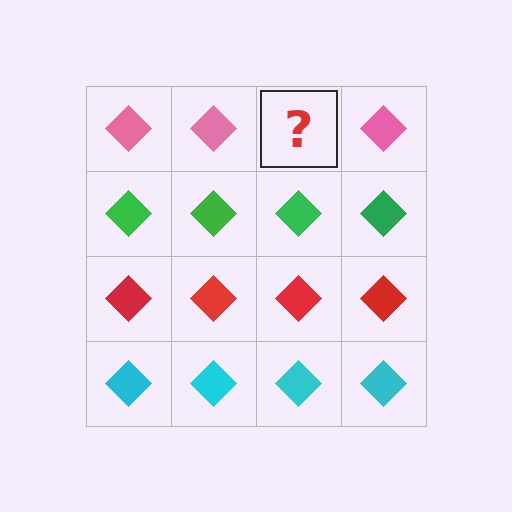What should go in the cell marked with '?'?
The missing cell should contain a pink diamond.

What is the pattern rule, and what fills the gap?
The rule is that each row has a consistent color. The gap should be filled with a pink diamond.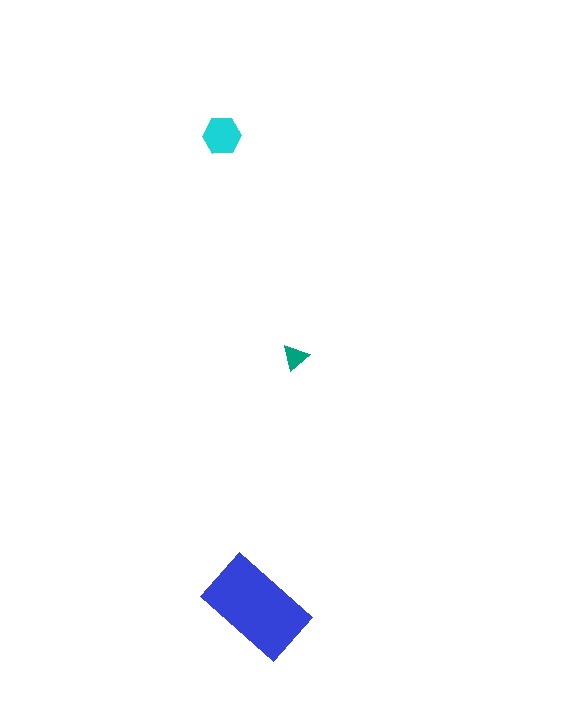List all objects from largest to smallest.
The blue rectangle, the cyan hexagon, the teal triangle.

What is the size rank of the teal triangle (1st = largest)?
3rd.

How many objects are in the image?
There are 3 objects in the image.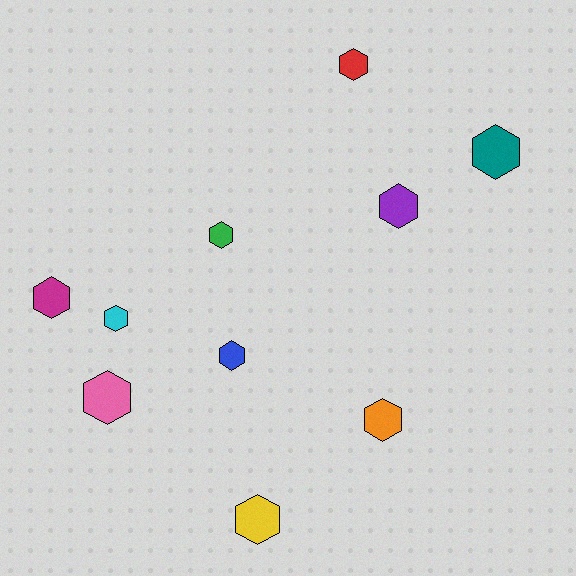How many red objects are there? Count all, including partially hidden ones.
There is 1 red object.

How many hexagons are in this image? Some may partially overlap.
There are 10 hexagons.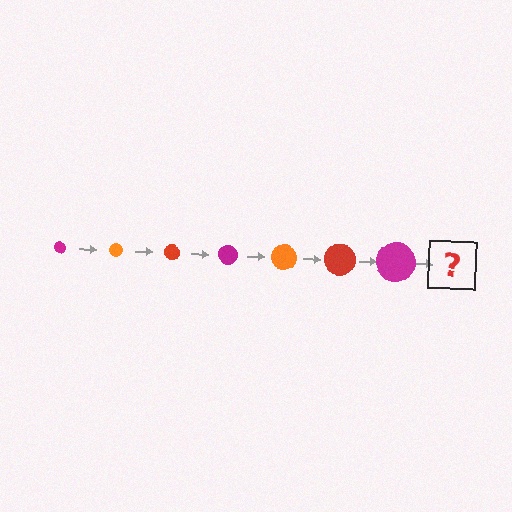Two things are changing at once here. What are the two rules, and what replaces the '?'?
The two rules are that the circle grows larger each step and the color cycles through magenta, orange, and red. The '?' should be an orange circle, larger than the previous one.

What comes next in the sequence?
The next element should be an orange circle, larger than the previous one.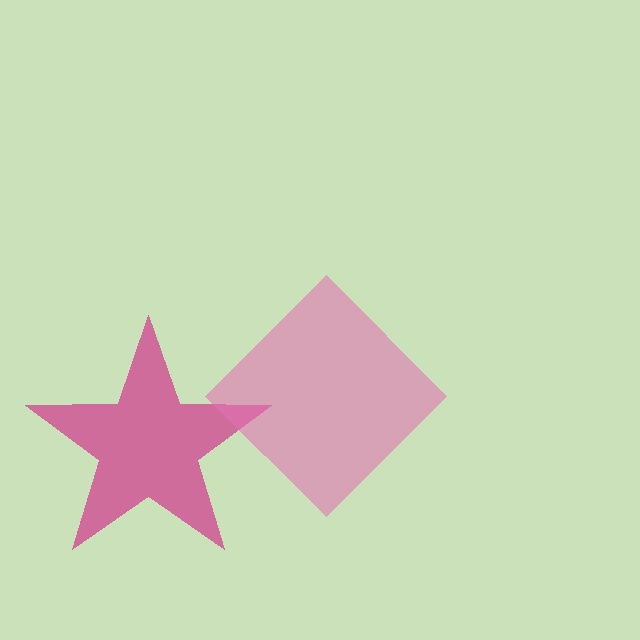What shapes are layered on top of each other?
The layered shapes are: a magenta star, a pink diamond.